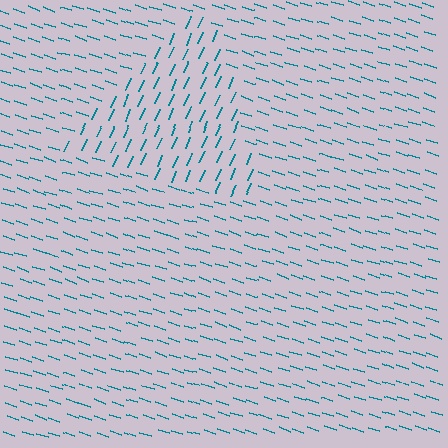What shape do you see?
I see a triangle.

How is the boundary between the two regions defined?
The boundary is defined purely by a change in line orientation (approximately 85 degrees difference). All lines are the same color and thickness.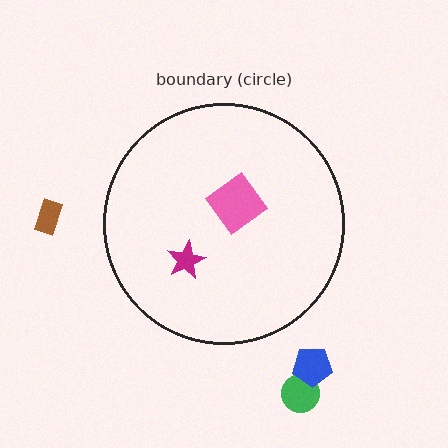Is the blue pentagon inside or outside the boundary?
Outside.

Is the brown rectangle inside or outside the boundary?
Outside.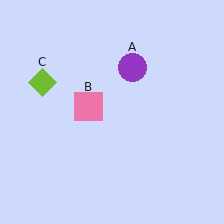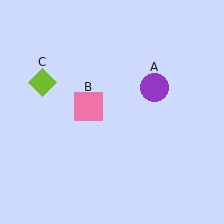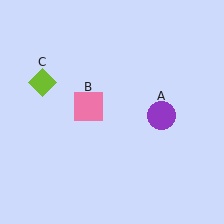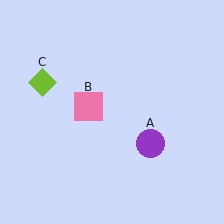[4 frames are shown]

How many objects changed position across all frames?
1 object changed position: purple circle (object A).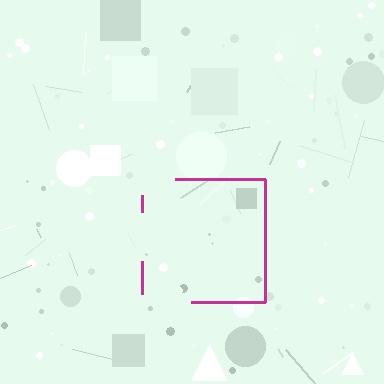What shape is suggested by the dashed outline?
The dashed outline suggests a square.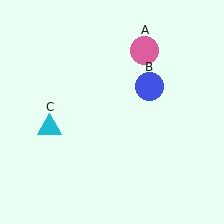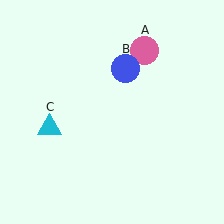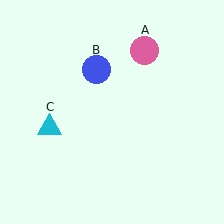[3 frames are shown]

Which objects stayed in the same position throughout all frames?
Pink circle (object A) and cyan triangle (object C) remained stationary.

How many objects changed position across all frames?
1 object changed position: blue circle (object B).